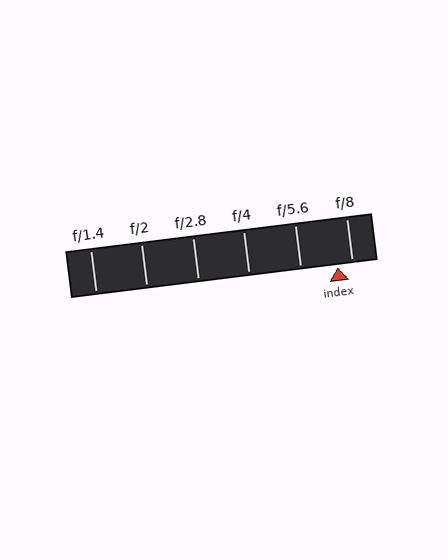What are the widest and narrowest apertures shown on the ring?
The widest aperture shown is f/1.4 and the narrowest is f/8.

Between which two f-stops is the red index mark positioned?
The index mark is between f/5.6 and f/8.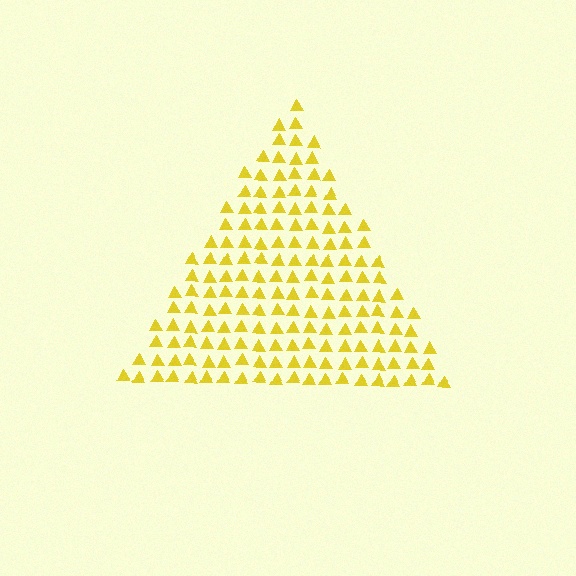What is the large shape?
The large shape is a triangle.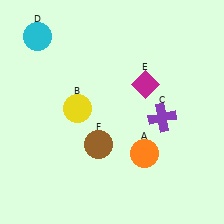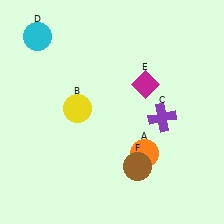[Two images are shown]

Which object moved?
The brown circle (F) moved right.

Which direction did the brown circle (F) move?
The brown circle (F) moved right.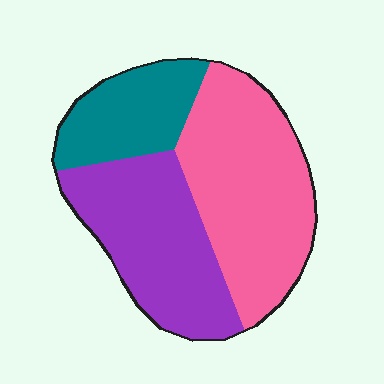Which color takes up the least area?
Teal, at roughly 20%.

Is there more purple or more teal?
Purple.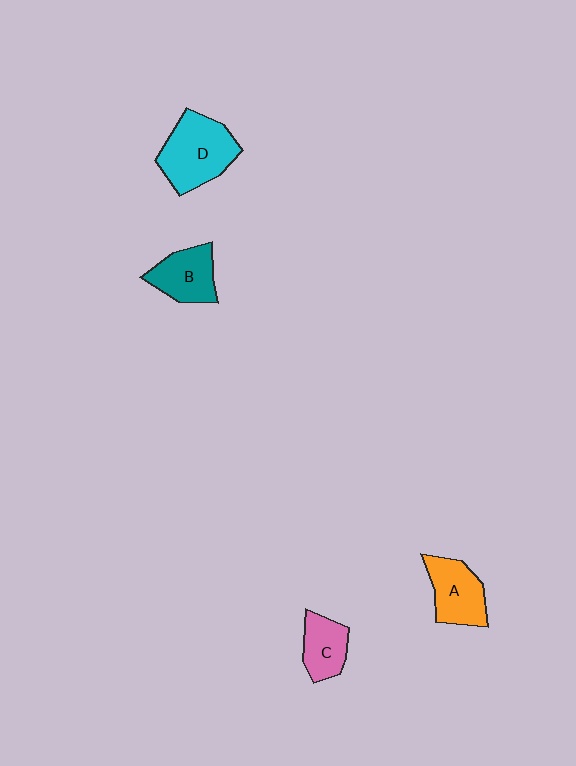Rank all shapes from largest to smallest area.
From largest to smallest: D (cyan), A (orange), B (teal), C (pink).